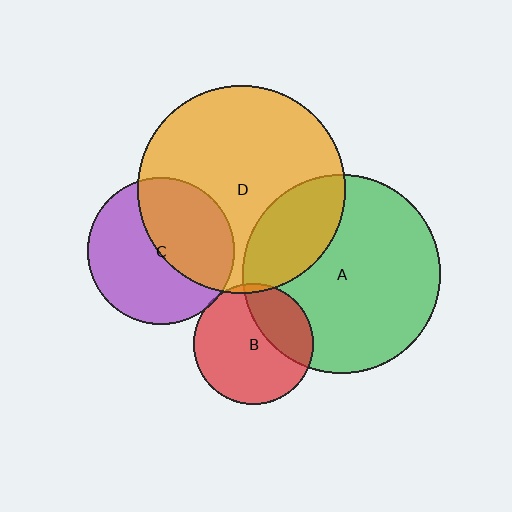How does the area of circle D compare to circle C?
Approximately 2.0 times.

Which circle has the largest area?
Circle D (orange).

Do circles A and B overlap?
Yes.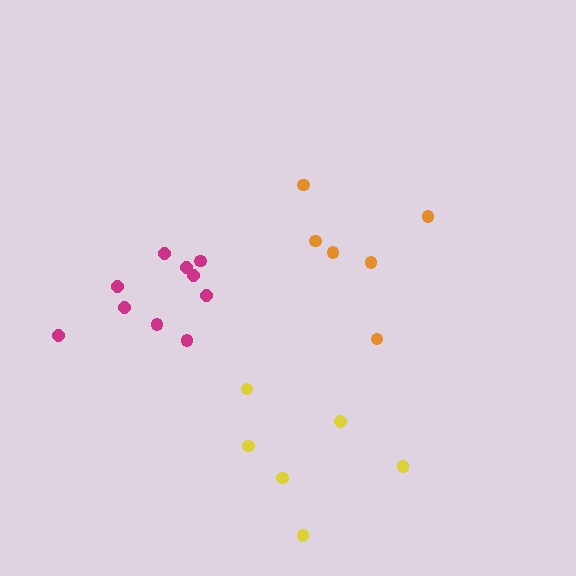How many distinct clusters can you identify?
There are 3 distinct clusters.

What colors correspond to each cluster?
The clusters are colored: yellow, orange, magenta.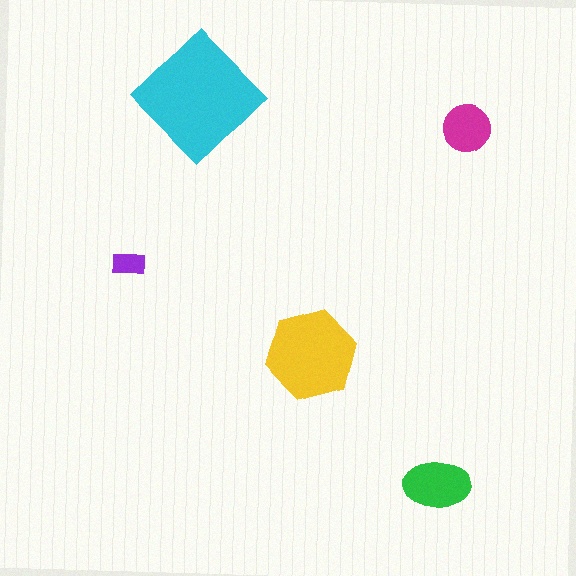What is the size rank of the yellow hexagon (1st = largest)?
2nd.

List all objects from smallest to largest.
The purple rectangle, the magenta circle, the green ellipse, the yellow hexagon, the cyan diamond.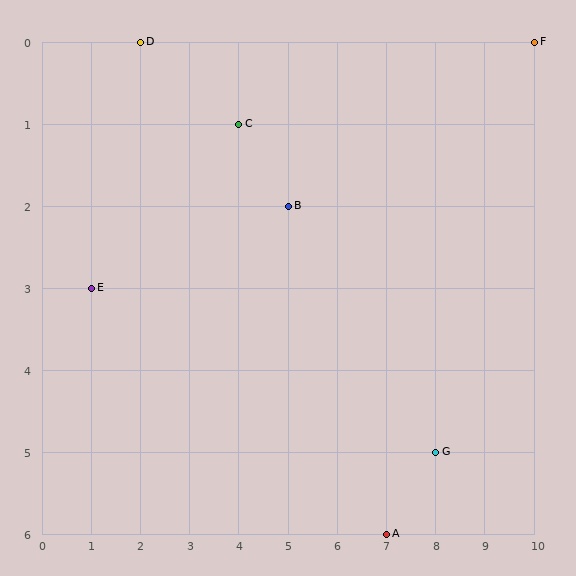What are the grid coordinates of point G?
Point G is at grid coordinates (8, 5).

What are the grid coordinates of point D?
Point D is at grid coordinates (2, 0).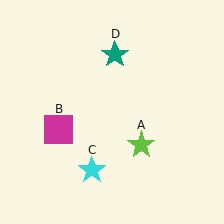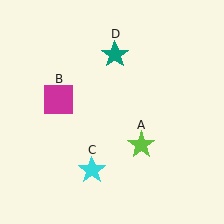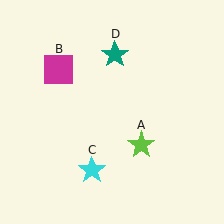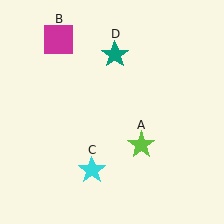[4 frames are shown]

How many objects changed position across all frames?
1 object changed position: magenta square (object B).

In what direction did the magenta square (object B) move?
The magenta square (object B) moved up.